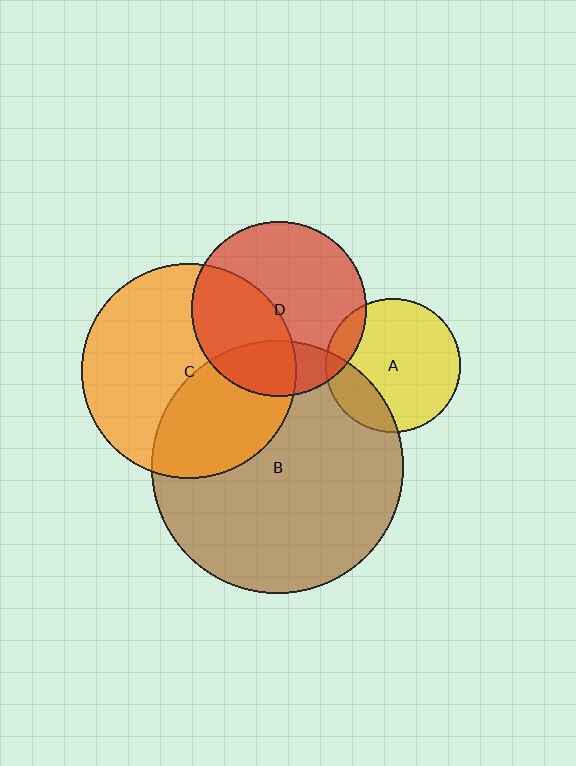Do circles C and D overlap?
Yes.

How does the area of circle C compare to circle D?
Approximately 1.5 times.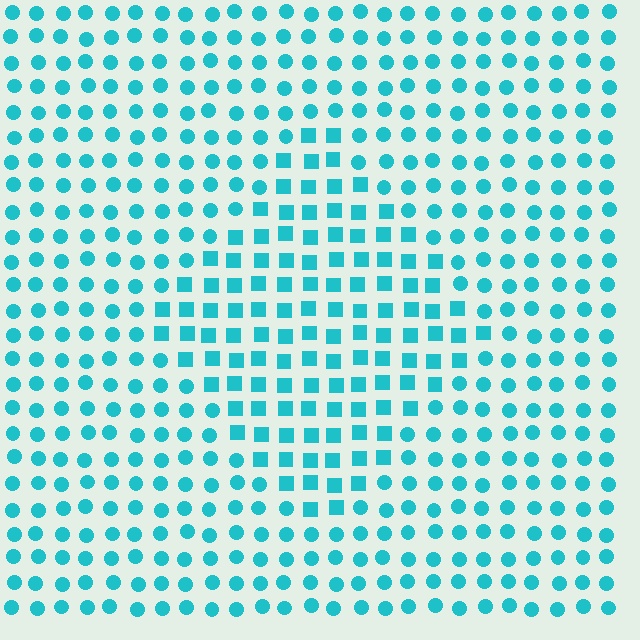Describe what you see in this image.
The image is filled with small cyan elements arranged in a uniform grid. A diamond-shaped region contains squares, while the surrounding area contains circles. The boundary is defined purely by the change in element shape.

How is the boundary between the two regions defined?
The boundary is defined by a change in element shape: squares inside vs. circles outside. All elements share the same color and spacing.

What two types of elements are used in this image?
The image uses squares inside the diamond region and circles outside it.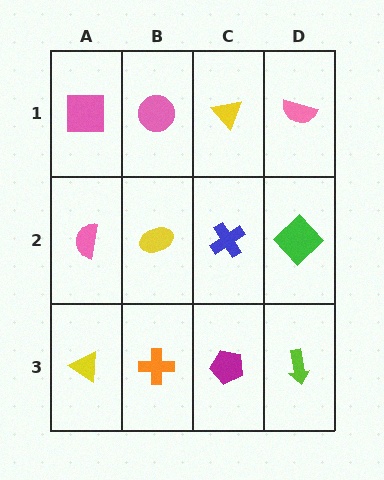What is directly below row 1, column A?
A pink semicircle.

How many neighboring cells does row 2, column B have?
4.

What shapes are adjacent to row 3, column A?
A pink semicircle (row 2, column A), an orange cross (row 3, column B).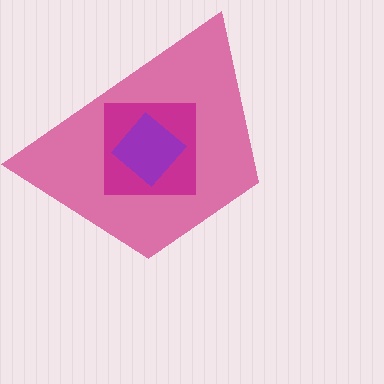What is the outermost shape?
The pink trapezoid.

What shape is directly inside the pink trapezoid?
The magenta square.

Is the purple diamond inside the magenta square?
Yes.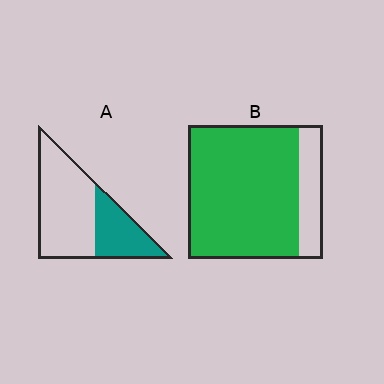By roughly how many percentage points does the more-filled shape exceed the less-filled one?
By roughly 50 percentage points (B over A).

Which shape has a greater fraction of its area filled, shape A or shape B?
Shape B.